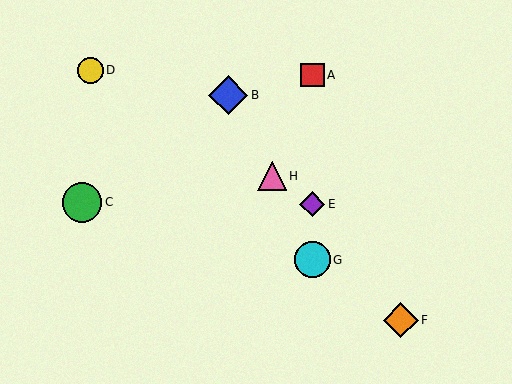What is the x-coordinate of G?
Object G is at x≈312.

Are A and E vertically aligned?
Yes, both are at x≈312.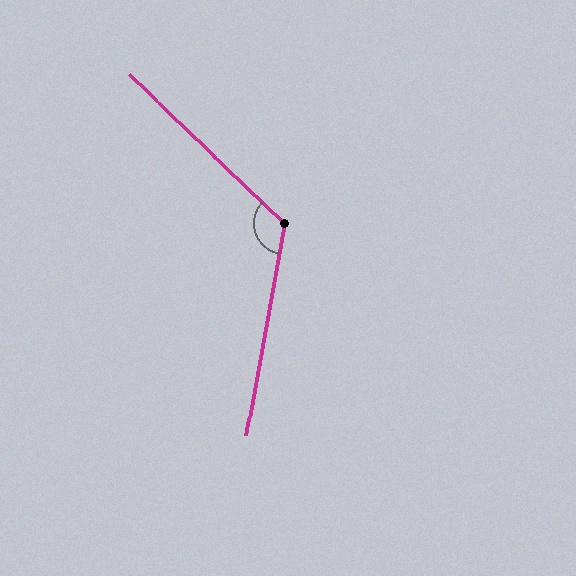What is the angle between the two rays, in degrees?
Approximately 123 degrees.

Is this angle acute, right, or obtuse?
It is obtuse.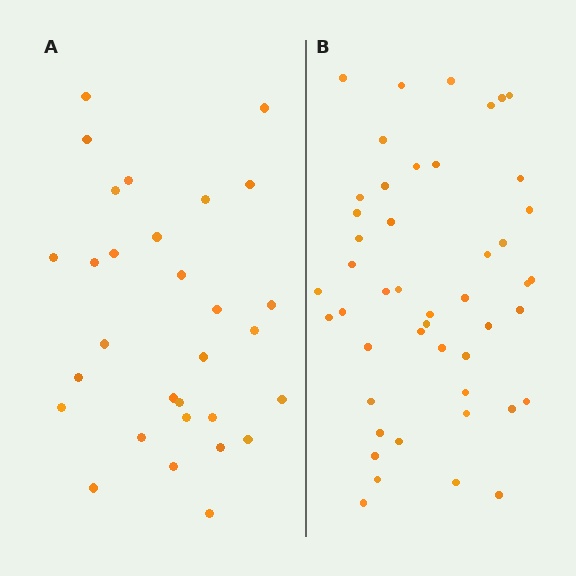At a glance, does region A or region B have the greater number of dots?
Region B (the right region) has more dots.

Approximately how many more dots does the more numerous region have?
Region B has approximately 15 more dots than region A.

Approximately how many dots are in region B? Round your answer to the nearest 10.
About 50 dots. (The exact count is 47, which rounds to 50.)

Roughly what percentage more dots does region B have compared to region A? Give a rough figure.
About 55% more.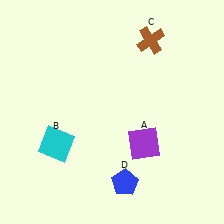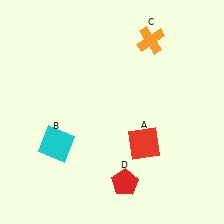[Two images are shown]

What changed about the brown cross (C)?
In Image 1, C is brown. In Image 2, it changed to orange.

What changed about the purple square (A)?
In Image 1, A is purple. In Image 2, it changed to red.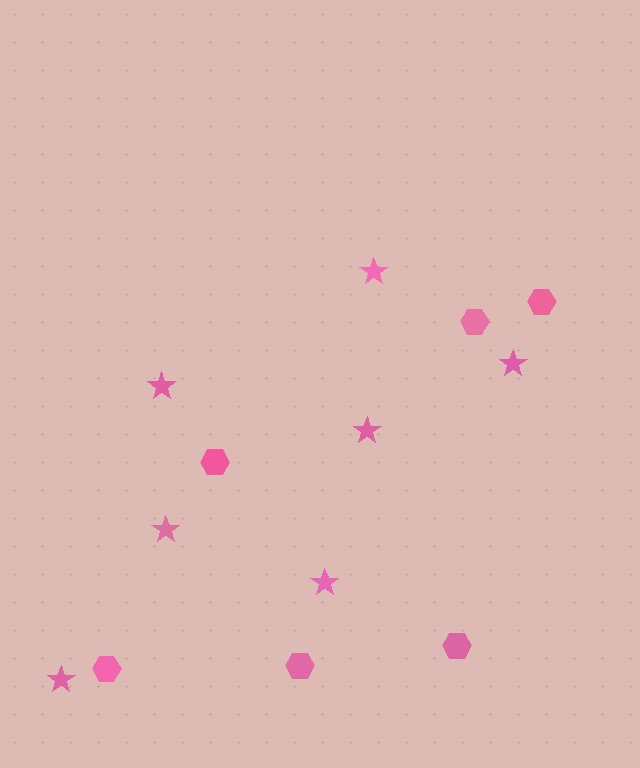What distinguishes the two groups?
There are 2 groups: one group of stars (7) and one group of hexagons (6).